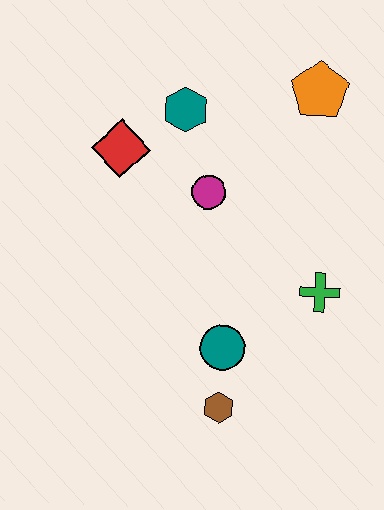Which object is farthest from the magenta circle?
The brown hexagon is farthest from the magenta circle.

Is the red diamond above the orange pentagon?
No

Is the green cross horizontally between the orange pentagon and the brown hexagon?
No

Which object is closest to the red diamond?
The teal hexagon is closest to the red diamond.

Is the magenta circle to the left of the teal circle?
Yes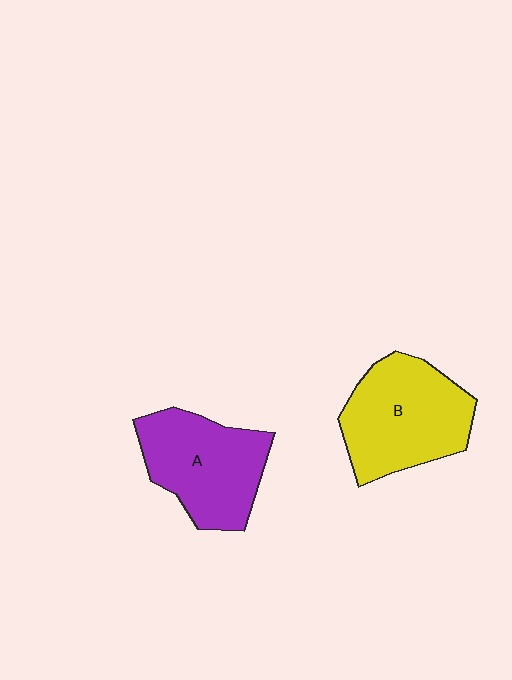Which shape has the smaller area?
Shape A (purple).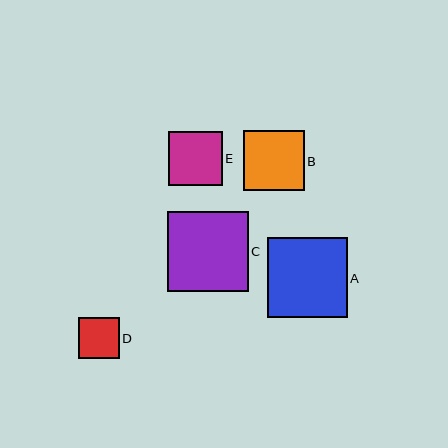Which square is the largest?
Square C is the largest with a size of approximately 80 pixels.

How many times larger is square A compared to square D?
Square A is approximately 1.9 times the size of square D.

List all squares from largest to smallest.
From largest to smallest: C, A, B, E, D.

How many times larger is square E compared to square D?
Square E is approximately 1.3 times the size of square D.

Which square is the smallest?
Square D is the smallest with a size of approximately 41 pixels.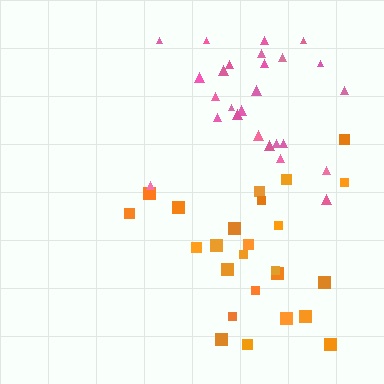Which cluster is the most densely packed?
Pink.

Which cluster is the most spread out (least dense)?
Orange.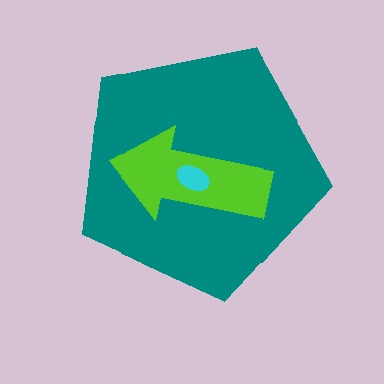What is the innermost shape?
The cyan ellipse.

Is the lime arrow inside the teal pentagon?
Yes.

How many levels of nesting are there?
3.